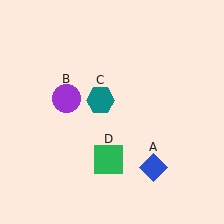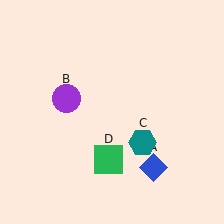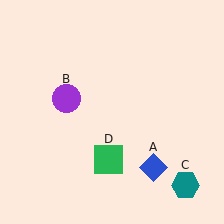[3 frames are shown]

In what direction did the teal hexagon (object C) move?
The teal hexagon (object C) moved down and to the right.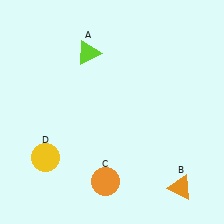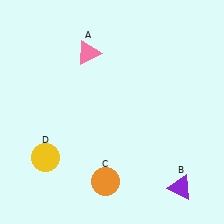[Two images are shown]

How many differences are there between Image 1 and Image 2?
There are 2 differences between the two images.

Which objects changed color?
A changed from lime to pink. B changed from orange to purple.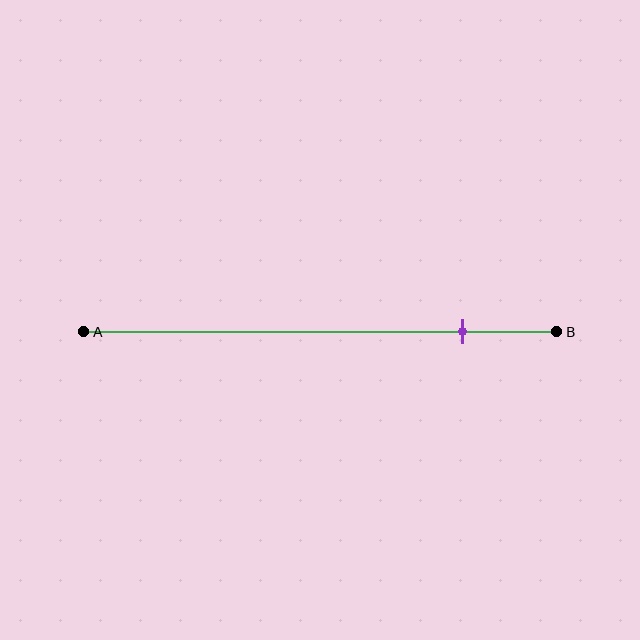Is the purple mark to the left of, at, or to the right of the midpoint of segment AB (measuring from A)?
The purple mark is to the right of the midpoint of segment AB.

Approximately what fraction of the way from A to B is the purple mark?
The purple mark is approximately 80% of the way from A to B.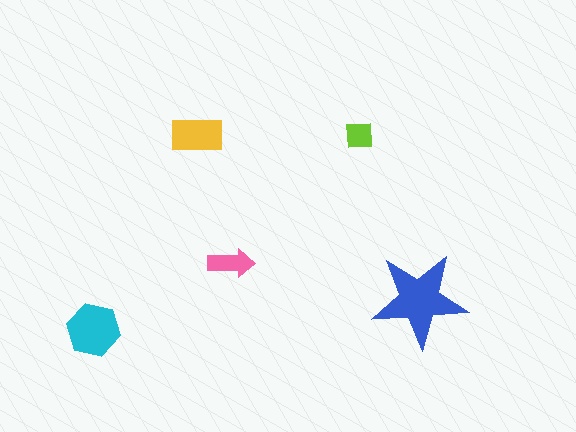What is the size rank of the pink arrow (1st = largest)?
4th.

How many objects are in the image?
There are 5 objects in the image.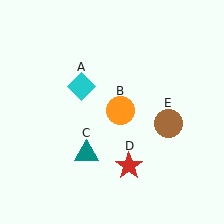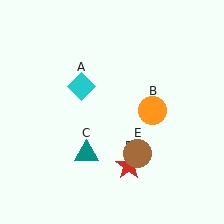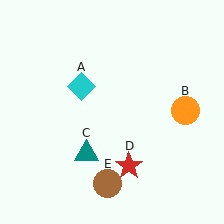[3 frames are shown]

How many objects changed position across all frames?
2 objects changed position: orange circle (object B), brown circle (object E).